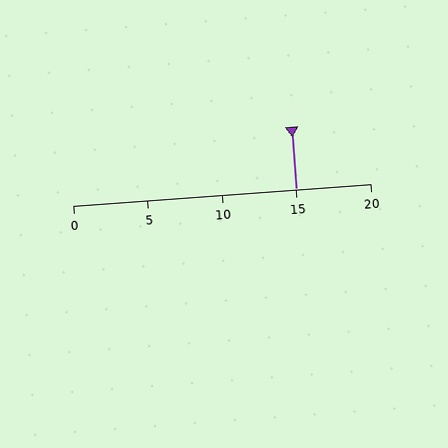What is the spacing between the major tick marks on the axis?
The major ticks are spaced 5 apart.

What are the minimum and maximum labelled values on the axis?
The axis runs from 0 to 20.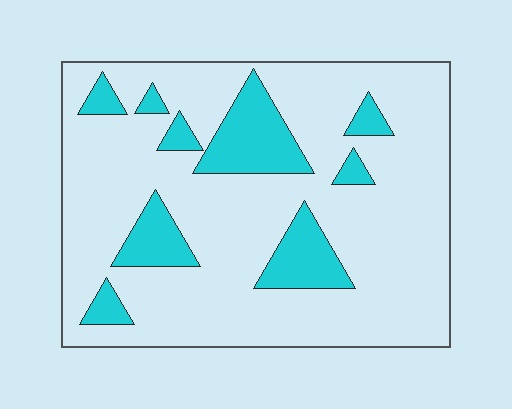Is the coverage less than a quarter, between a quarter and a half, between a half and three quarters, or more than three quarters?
Less than a quarter.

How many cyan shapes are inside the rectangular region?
9.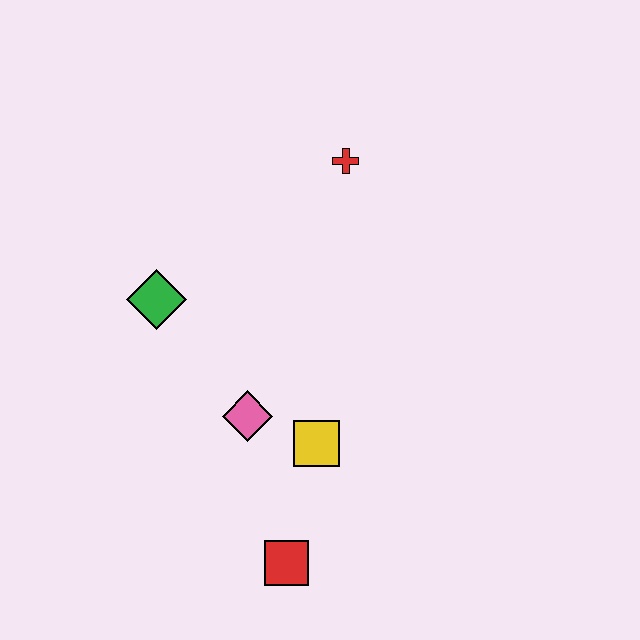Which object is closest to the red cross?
The green diamond is closest to the red cross.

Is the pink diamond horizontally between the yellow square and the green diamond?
Yes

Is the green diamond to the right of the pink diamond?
No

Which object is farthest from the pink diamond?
The red cross is farthest from the pink diamond.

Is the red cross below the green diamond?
No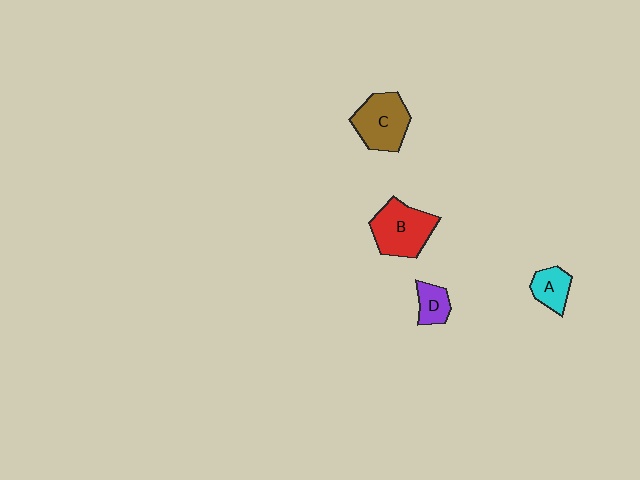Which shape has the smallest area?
Shape D (purple).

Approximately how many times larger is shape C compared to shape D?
Approximately 2.1 times.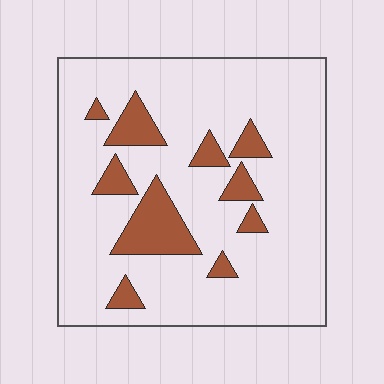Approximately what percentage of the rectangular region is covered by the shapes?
Approximately 15%.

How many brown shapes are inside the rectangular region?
10.